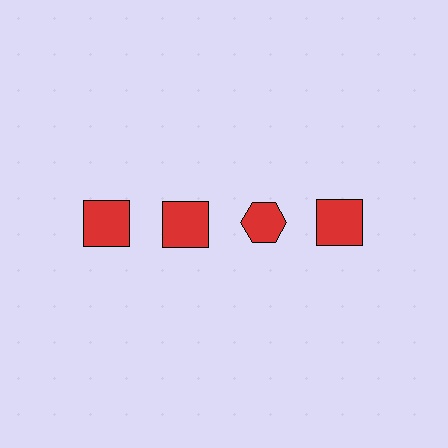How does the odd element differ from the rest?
It has a different shape: hexagon instead of square.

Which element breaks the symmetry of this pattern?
The red hexagon in the top row, center column breaks the symmetry. All other shapes are red squares.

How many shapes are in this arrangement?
There are 4 shapes arranged in a grid pattern.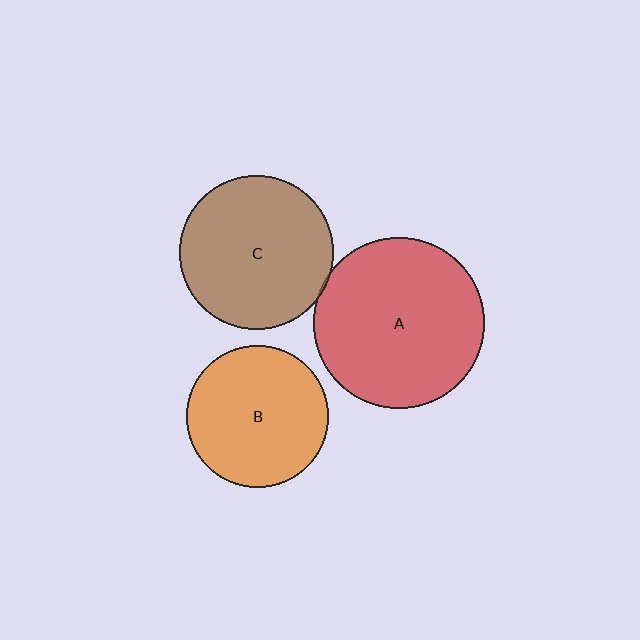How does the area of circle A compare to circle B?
Approximately 1.4 times.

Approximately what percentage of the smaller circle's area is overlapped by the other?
Approximately 5%.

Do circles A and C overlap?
Yes.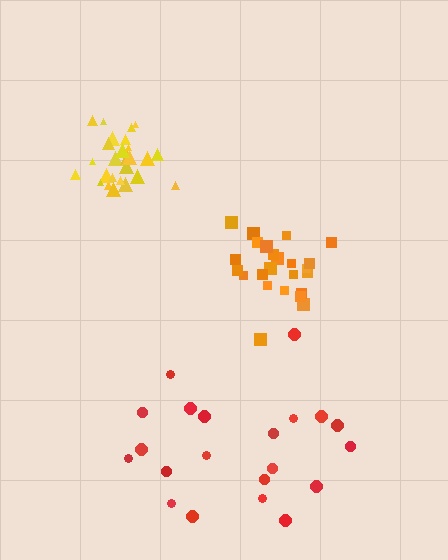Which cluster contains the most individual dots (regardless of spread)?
Yellow (27).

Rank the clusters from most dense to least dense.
yellow, orange, red.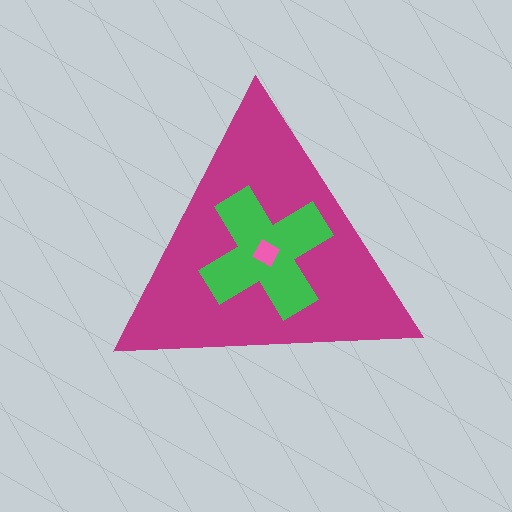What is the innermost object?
The pink diamond.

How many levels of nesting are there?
3.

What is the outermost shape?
The magenta triangle.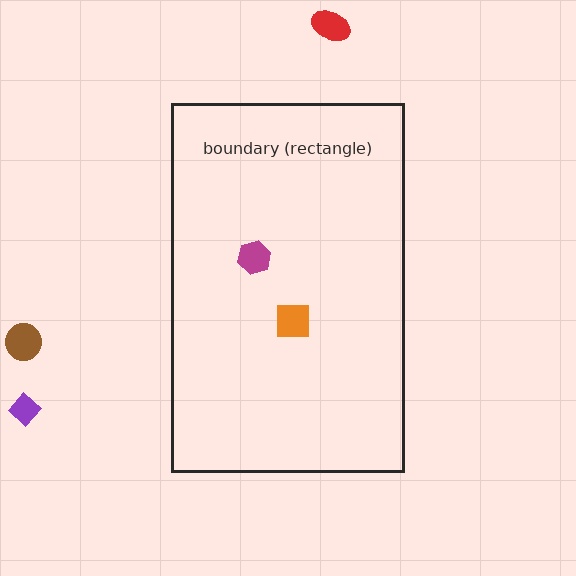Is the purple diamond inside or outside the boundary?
Outside.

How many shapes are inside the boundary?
2 inside, 3 outside.